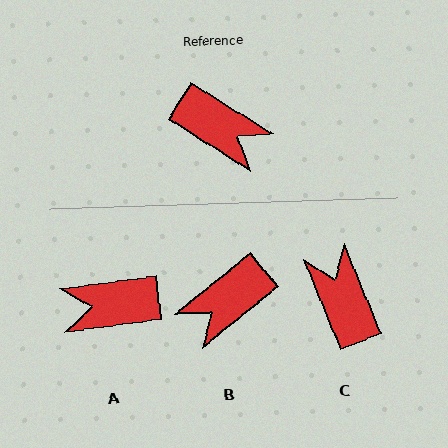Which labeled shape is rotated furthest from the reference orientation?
C, about 145 degrees away.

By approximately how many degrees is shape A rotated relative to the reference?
Approximately 140 degrees clockwise.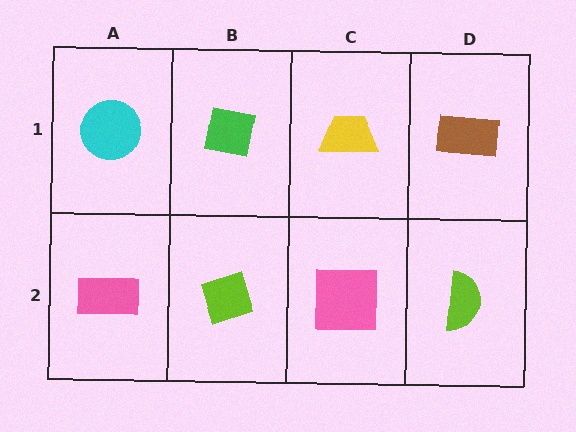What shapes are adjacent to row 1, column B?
A lime diamond (row 2, column B), a cyan circle (row 1, column A), a yellow trapezoid (row 1, column C).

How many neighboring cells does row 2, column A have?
2.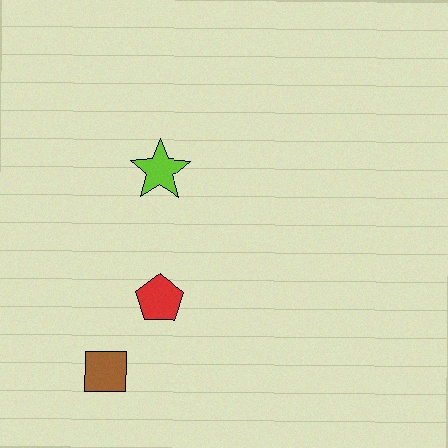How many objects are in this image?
There are 3 objects.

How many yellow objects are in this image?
There are no yellow objects.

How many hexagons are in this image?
There are no hexagons.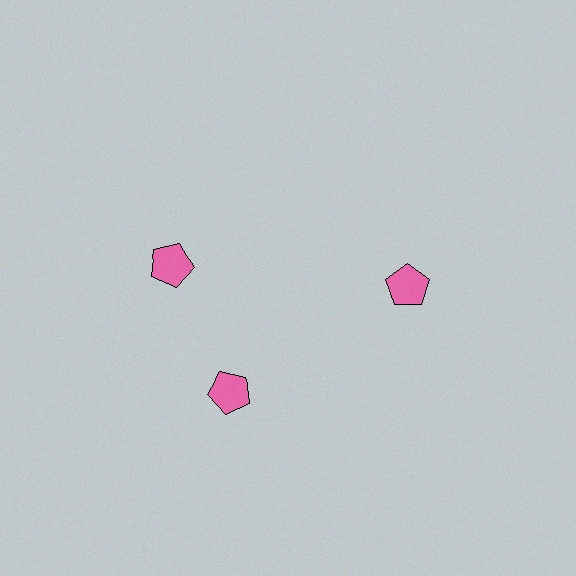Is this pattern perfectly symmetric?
No. The 3 pink pentagons are arranged in a ring, but one element near the 11 o'clock position is rotated out of alignment along the ring, breaking the 3-fold rotational symmetry.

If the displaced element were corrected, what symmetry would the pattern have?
It would have 3-fold rotational symmetry — the pattern would map onto itself every 120 degrees.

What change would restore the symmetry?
The symmetry would be restored by rotating it back into even spacing with its neighbors so that all 3 pentagons sit at equal angles and equal distance from the center.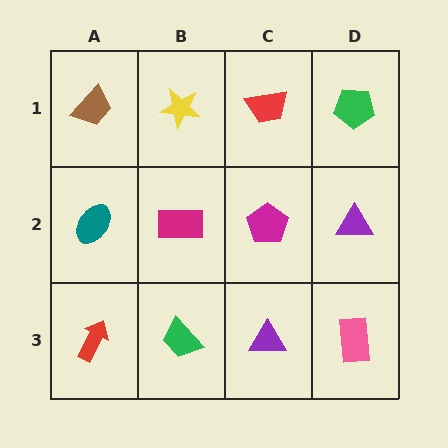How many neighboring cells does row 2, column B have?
4.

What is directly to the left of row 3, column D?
A purple triangle.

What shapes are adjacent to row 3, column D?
A purple triangle (row 2, column D), a purple triangle (row 3, column C).